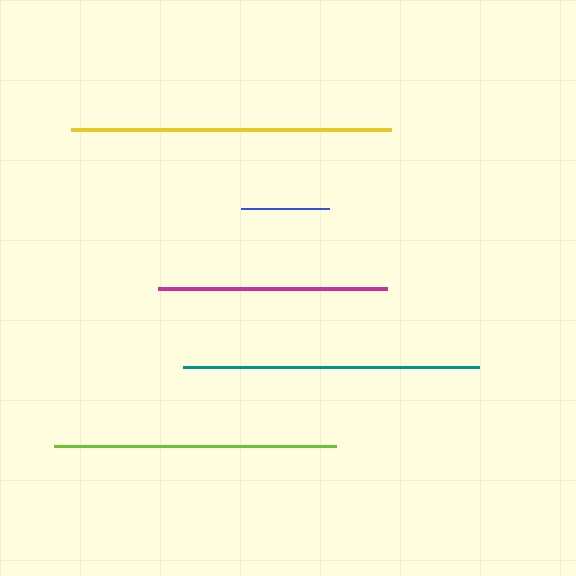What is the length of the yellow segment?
The yellow segment is approximately 320 pixels long.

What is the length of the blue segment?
The blue segment is approximately 87 pixels long.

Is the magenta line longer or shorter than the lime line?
The lime line is longer than the magenta line.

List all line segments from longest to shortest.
From longest to shortest: yellow, teal, lime, magenta, blue.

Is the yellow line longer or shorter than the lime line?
The yellow line is longer than the lime line.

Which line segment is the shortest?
The blue line is the shortest at approximately 87 pixels.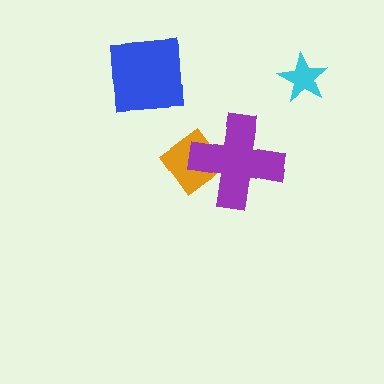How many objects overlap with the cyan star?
0 objects overlap with the cyan star.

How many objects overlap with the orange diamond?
1 object overlaps with the orange diamond.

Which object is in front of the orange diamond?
The purple cross is in front of the orange diamond.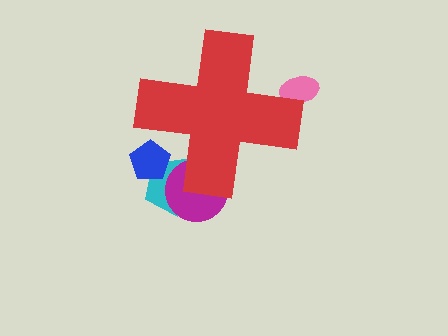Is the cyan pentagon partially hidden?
Yes, the cyan pentagon is partially hidden behind the red cross.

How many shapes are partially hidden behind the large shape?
4 shapes are partially hidden.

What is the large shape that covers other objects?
A red cross.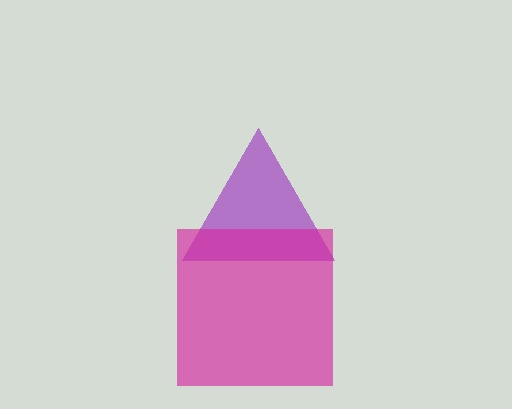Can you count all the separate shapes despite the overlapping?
Yes, there are 2 separate shapes.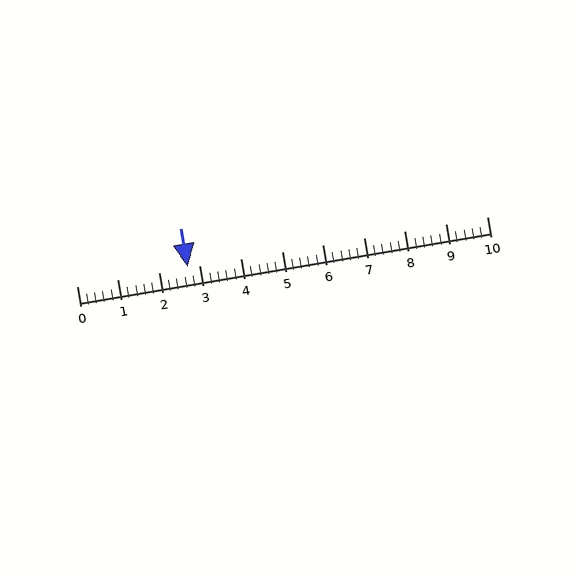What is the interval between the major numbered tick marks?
The major tick marks are spaced 1 units apart.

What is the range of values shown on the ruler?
The ruler shows values from 0 to 10.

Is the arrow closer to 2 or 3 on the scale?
The arrow is closer to 3.